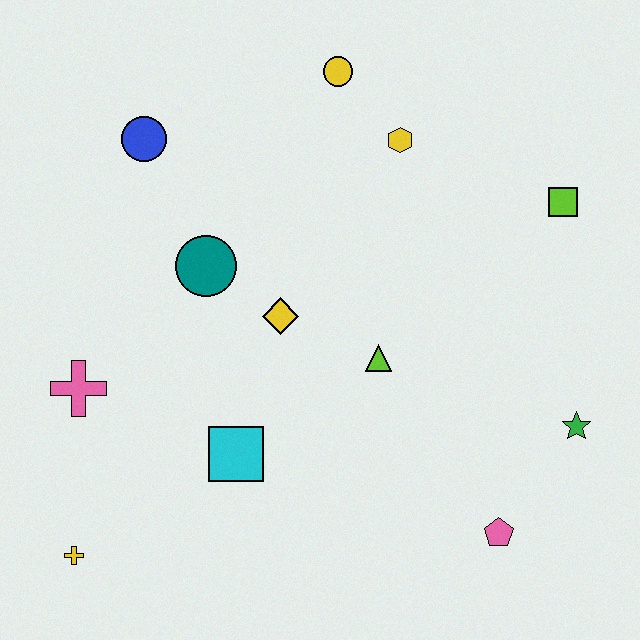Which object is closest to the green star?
The pink pentagon is closest to the green star.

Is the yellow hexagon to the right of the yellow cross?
Yes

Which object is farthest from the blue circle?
The pink pentagon is farthest from the blue circle.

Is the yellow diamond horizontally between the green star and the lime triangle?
No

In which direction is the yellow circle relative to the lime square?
The yellow circle is to the left of the lime square.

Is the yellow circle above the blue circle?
Yes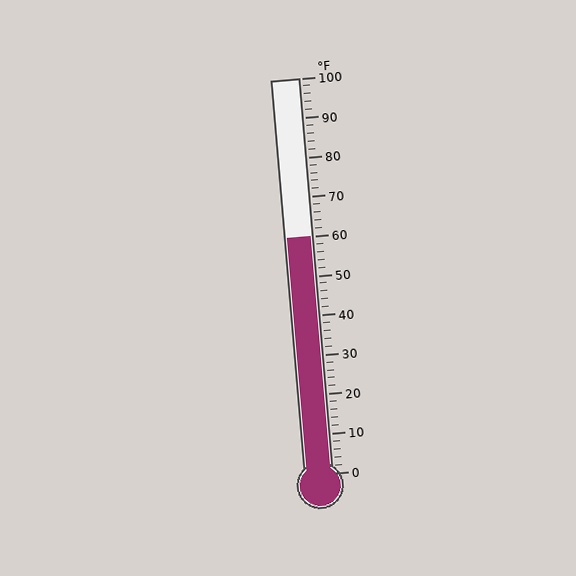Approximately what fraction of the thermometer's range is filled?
The thermometer is filled to approximately 60% of its range.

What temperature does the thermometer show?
The thermometer shows approximately 60°F.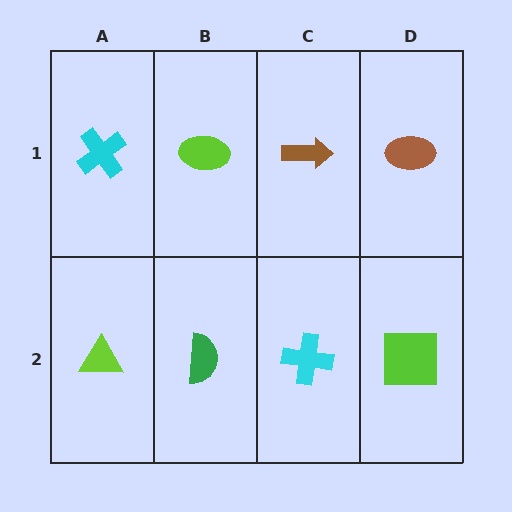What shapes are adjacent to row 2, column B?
A lime ellipse (row 1, column B), a lime triangle (row 2, column A), a cyan cross (row 2, column C).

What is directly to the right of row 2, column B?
A cyan cross.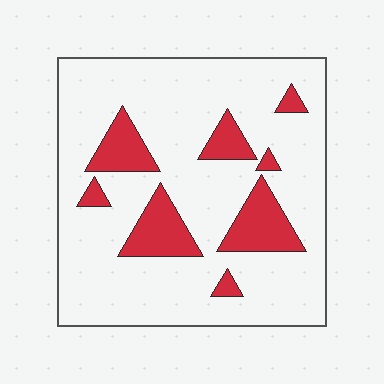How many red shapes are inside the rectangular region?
8.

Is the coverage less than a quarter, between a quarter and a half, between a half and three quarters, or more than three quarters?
Less than a quarter.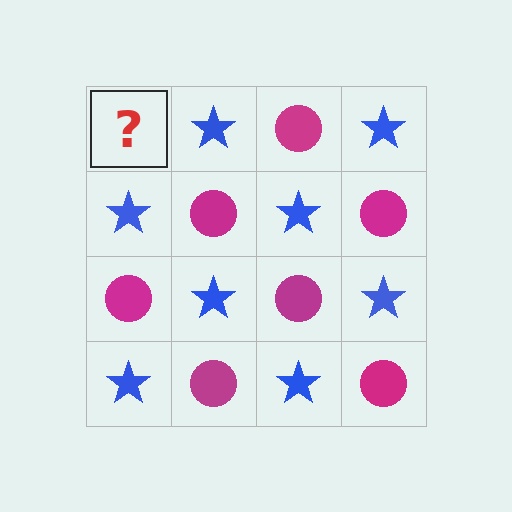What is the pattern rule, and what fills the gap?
The rule is that it alternates magenta circle and blue star in a checkerboard pattern. The gap should be filled with a magenta circle.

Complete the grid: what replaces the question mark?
The question mark should be replaced with a magenta circle.